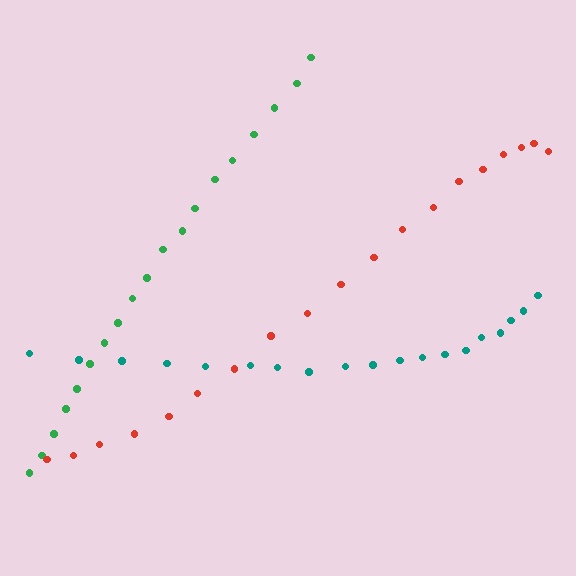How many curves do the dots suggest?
There are 3 distinct paths.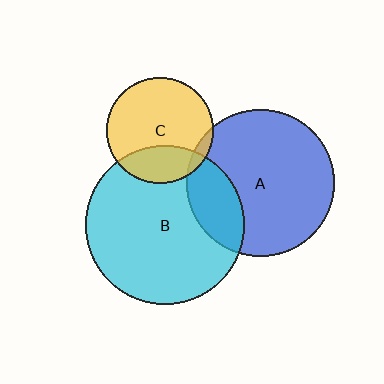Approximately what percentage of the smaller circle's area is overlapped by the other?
Approximately 5%.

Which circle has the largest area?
Circle B (cyan).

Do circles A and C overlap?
Yes.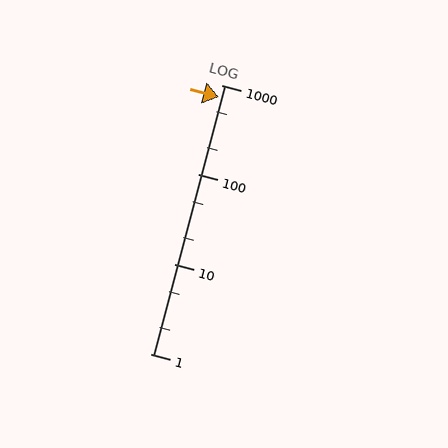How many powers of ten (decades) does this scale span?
The scale spans 3 decades, from 1 to 1000.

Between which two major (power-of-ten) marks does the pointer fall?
The pointer is between 100 and 1000.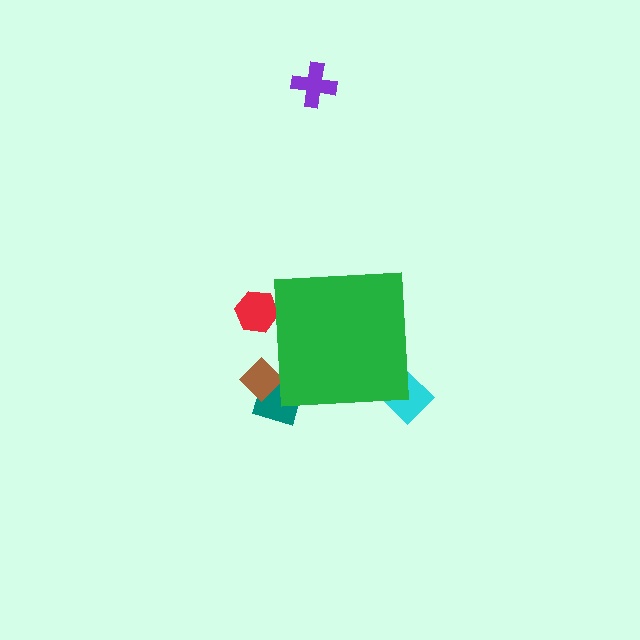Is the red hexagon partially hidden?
Yes, the red hexagon is partially hidden behind the green square.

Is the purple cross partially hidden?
No, the purple cross is fully visible.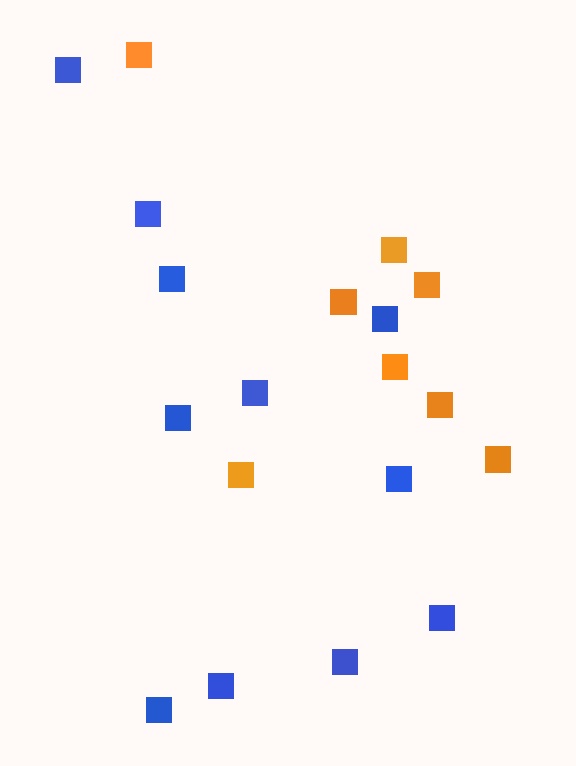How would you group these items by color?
There are 2 groups: one group of orange squares (8) and one group of blue squares (11).